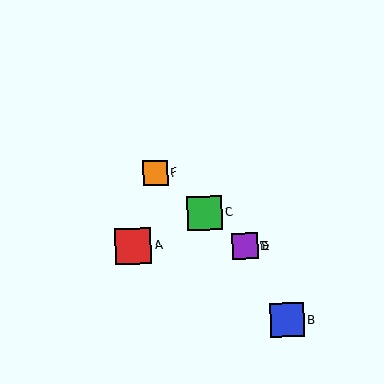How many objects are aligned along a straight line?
4 objects (C, D, E, F) are aligned along a straight line.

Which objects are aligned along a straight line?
Objects C, D, E, F are aligned along a straight line.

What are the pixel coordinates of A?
Object A is at (133, 246).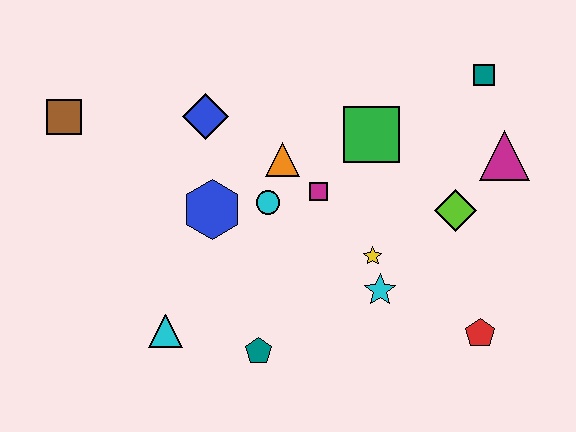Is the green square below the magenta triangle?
No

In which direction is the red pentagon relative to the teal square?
The red pentagon is below the teal square.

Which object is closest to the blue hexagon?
The cyan circle is closest to the blue hexagon.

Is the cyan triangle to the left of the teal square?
Yes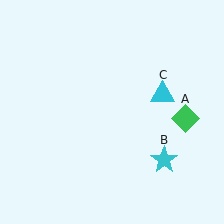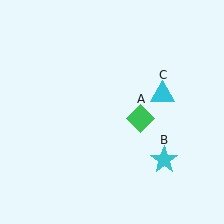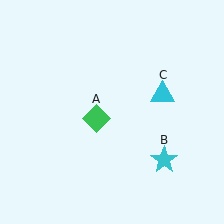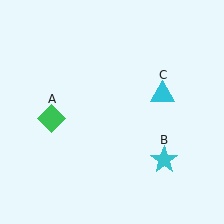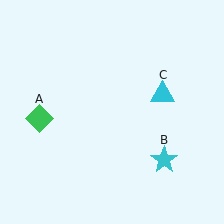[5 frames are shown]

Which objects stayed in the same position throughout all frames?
Cyan star (object B) and cyan triangle (object C) remained stationary.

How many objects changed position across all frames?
1 object changed position: green diamond (object A).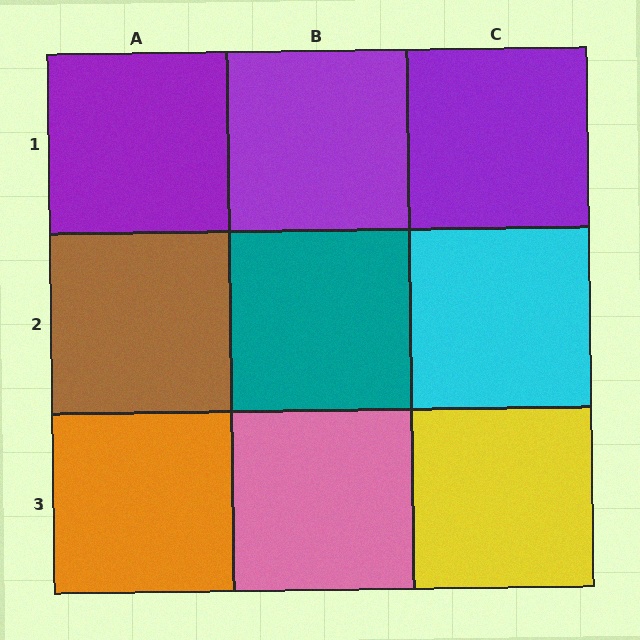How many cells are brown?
1 cell is brown.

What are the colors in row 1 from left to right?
Purple, purple, purple.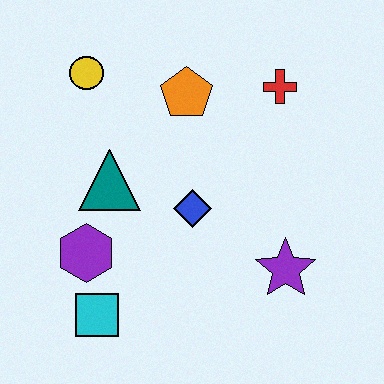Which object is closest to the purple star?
The blue diamond is closest to the purple star.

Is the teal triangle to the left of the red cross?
Yes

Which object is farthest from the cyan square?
The red cross is farthest from the cyan square.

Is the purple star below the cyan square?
No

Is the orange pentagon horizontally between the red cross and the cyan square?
Yes